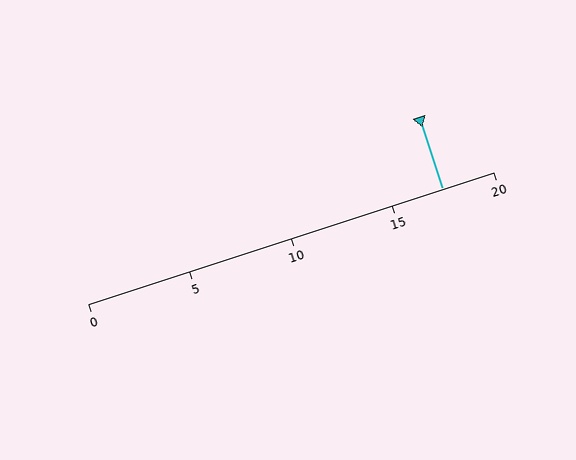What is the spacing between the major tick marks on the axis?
The major ticks are spaced 5 apart.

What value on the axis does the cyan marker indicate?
The marker indicates approximately 17.5.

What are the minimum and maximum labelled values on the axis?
The axis runs from 0 to 20.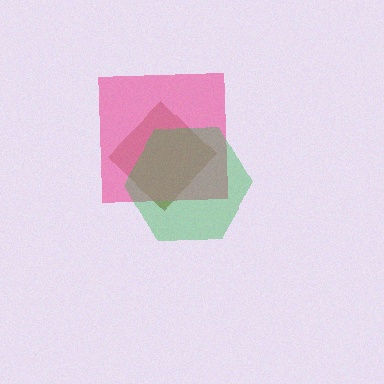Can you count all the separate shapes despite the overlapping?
Yes, there are 3 separate shapes.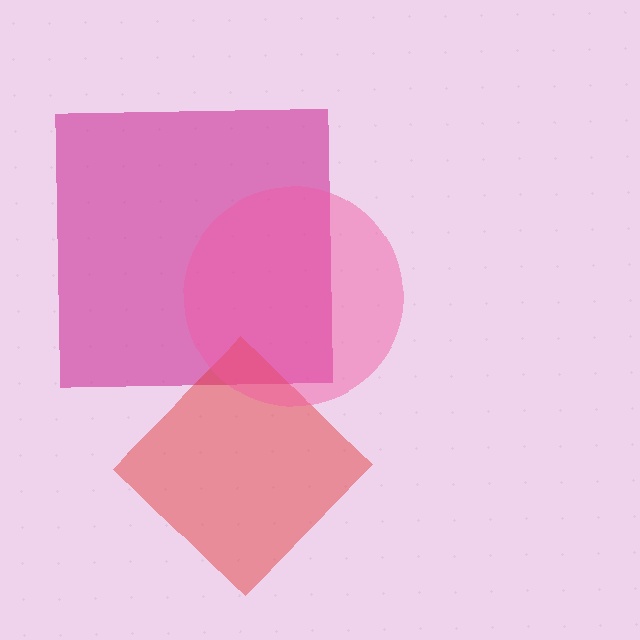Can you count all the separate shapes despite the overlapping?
Yes, there are 3 separate shapes.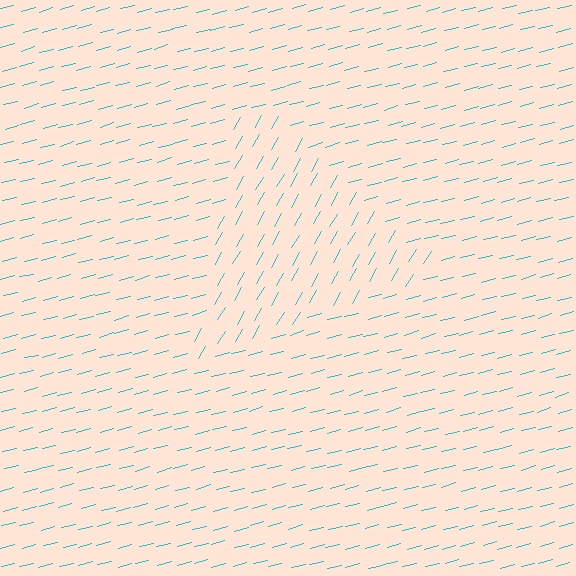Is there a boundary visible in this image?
Yes, there is a texture boundary formed by a change in line orientation.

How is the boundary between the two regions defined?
The boundary is defined purely by a change in line orientation (approximately 45 degrees difference). All lines are the same color and thickness.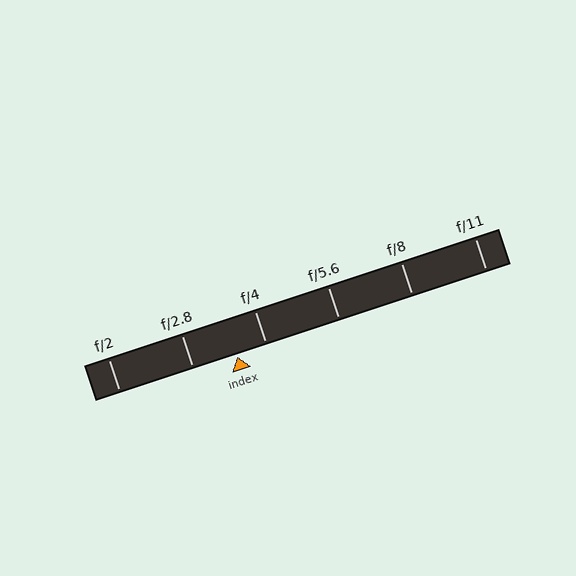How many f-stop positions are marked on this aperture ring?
There are 6 f-stop positions marked.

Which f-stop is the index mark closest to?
The index mark is closest to f/4.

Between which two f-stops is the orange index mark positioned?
The index mark is between f/2.8 and f/4.